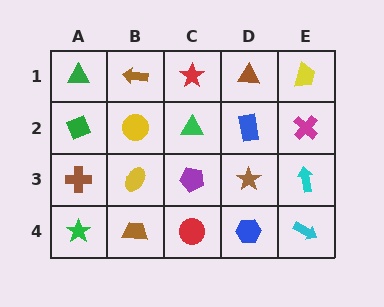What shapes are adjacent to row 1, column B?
A yellow circle (row 2, column B), a green triangle (row 1, column A), a red star (row 1, column C).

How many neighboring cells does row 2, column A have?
3.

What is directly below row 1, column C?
A green triangle.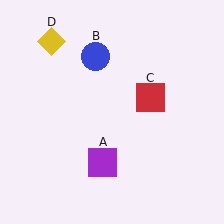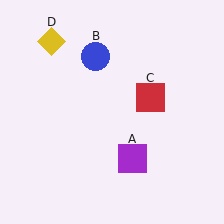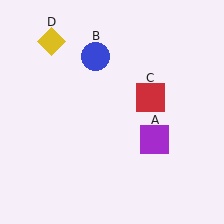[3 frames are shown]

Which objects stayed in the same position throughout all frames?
Blue circle (object B) and red square (object C) and yellow diamond (object D) remained stationary.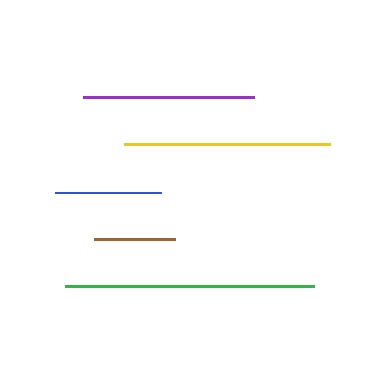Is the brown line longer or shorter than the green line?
The green line is longer than the brown line.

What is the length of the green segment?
The green segment is approximately 249 pixels long.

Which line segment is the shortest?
The brown line is the shortest at approximately 81 pixels.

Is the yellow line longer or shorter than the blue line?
The yellow line is longer than the blue line.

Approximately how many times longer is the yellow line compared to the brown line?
The yellow line is approximately 2.5 times the length of the brown line.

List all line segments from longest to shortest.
From longest to shortest: green, yellow, purple, blue, brown.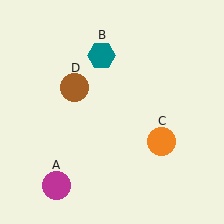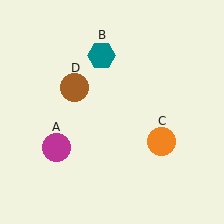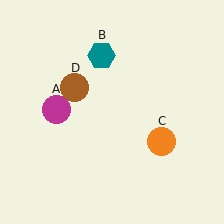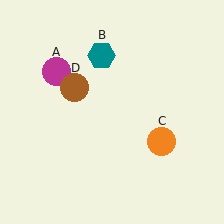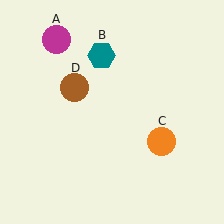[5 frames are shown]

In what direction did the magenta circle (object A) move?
The magenta circle (object A) moved up.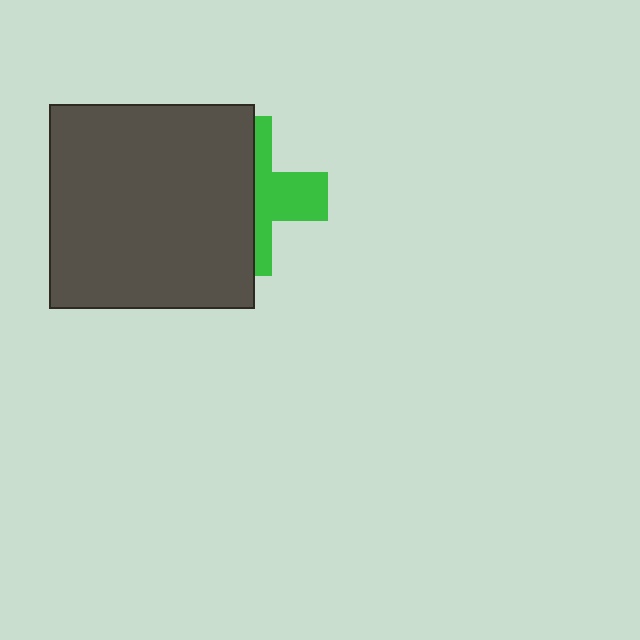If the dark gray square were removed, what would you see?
You would see the complete green cross.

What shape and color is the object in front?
The object in front is a dark gray square.